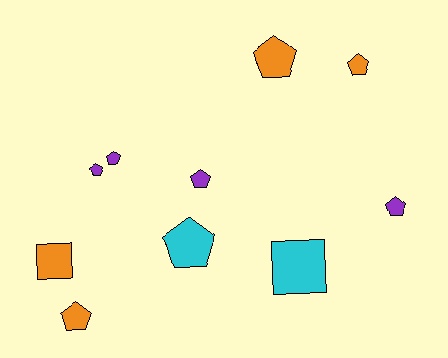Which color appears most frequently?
Purple, with 4 objects.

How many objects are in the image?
There are 10 objects.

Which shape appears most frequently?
Pentagon, with 8 objects.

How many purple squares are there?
There are no purple squares.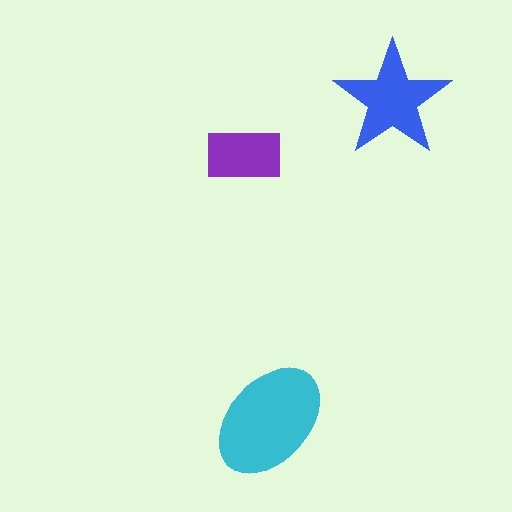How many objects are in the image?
There are 3 objects in the image.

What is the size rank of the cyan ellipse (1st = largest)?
1st.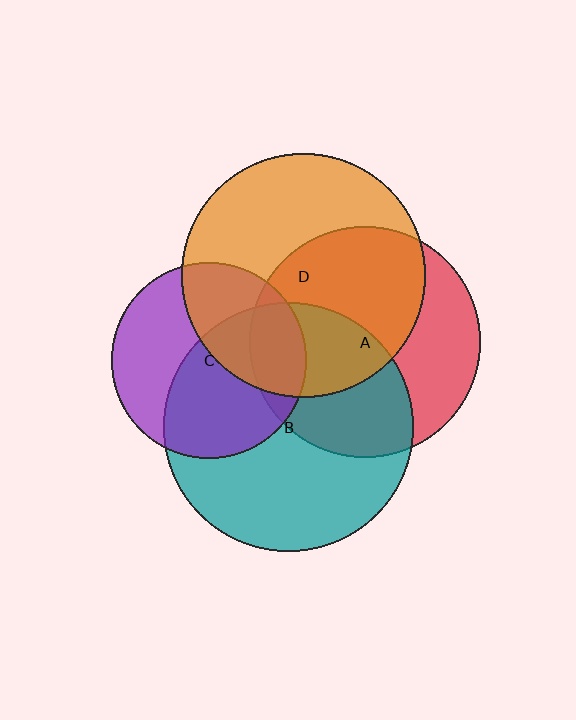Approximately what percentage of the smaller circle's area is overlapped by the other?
Approximately 40%.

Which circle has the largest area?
Circle B (teal).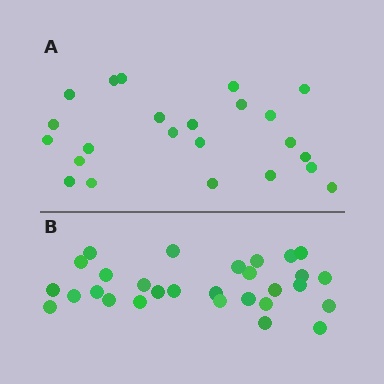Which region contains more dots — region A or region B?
Region B (the bottom region) has more dots.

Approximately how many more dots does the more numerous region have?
Region B has about 6 more dots than region A.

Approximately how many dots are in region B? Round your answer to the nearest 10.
About 30 dots. (The exact count is 29, which rounds to 30.)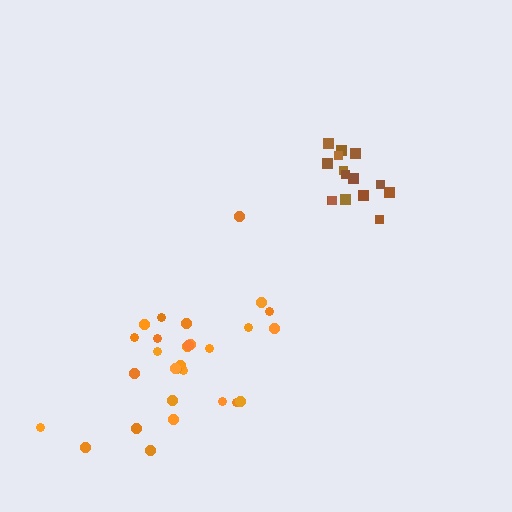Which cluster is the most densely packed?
Brown.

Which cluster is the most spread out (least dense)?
Orange.